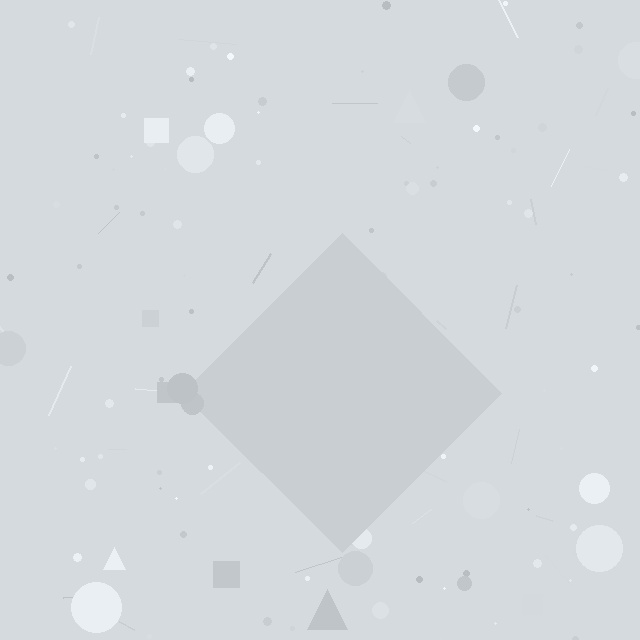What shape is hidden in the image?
A diamond is hidden in the image.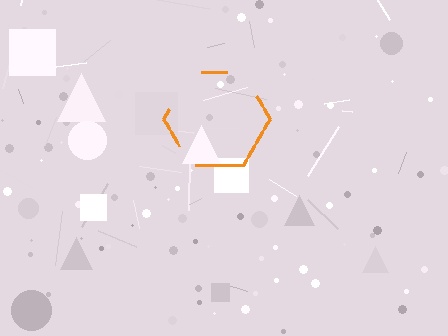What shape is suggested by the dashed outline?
The dashed outline suggests a hexagon.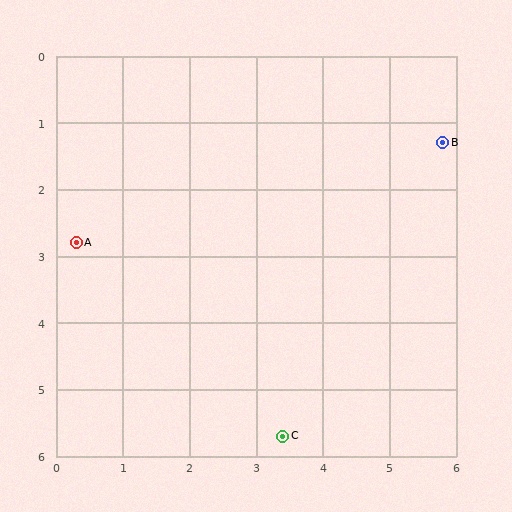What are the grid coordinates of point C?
Point C is at approximately (3.4, 5.7).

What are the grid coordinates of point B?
Point B is at approximately (5.8, 1.3).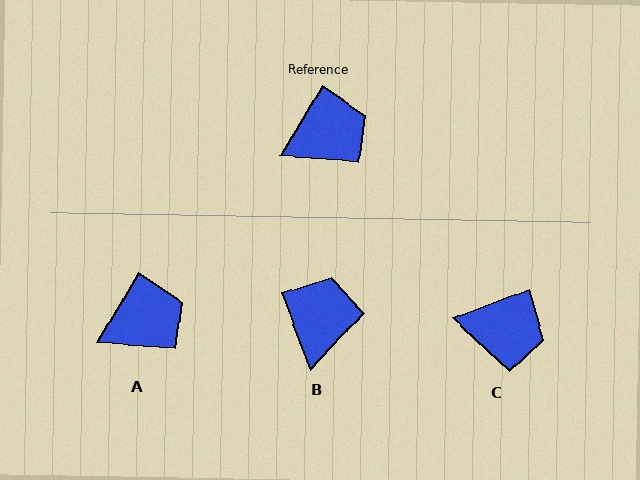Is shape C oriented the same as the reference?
No, it is off by about 40 degrees.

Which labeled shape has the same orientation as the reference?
A.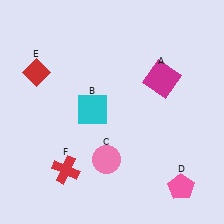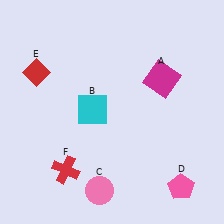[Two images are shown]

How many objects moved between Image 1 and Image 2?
1 object moved between the two images.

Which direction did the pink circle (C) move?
The pink circle (C) moved down.